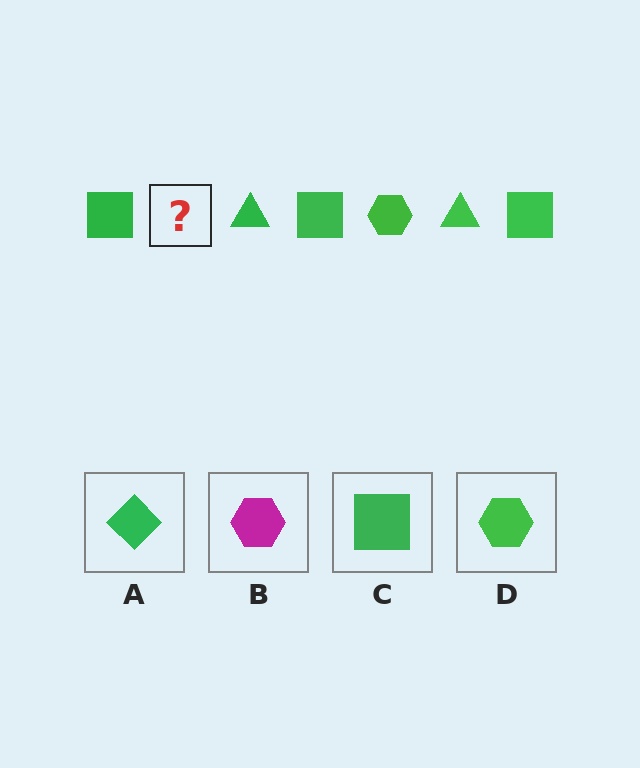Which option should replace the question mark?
Option D.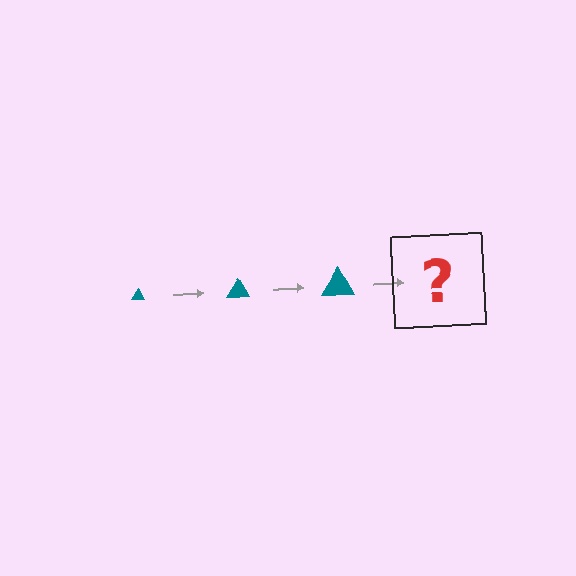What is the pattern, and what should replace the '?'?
The pattern is that the triangle gets progressively larger each step. The '?' should be a teal triangle, larger than the previous one.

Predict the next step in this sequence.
The next step is a teal triangle, larger than the previous one.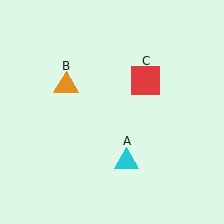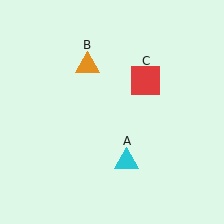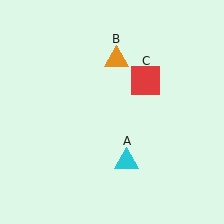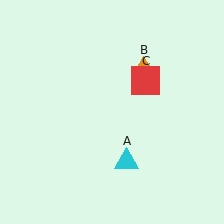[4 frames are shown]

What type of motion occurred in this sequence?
The orange triangle (object B) rotated clockwise around the center of the scene.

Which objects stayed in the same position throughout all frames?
Cyan triangle (object A) and red square (object C) remained stationary.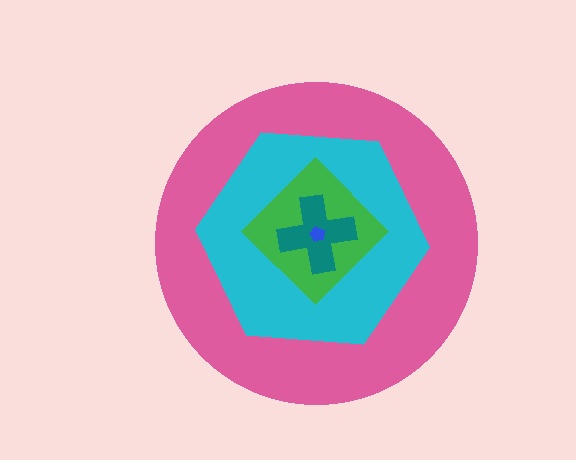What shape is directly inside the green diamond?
The teal cross.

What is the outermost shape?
The pink circle.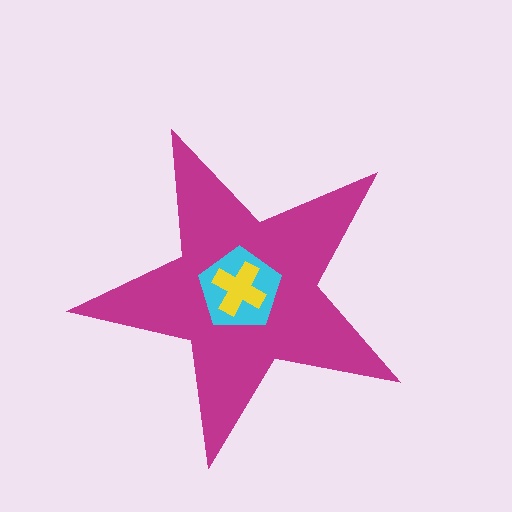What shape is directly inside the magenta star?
The cyan pentagon.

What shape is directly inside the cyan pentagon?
The yellow cross.